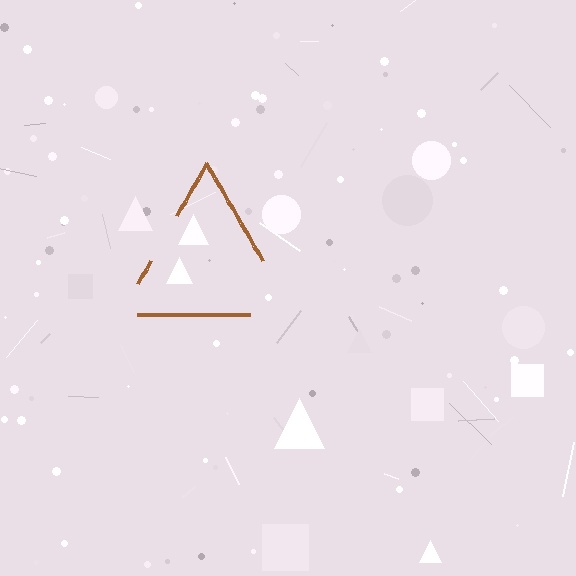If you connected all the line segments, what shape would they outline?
They would outline a triangle.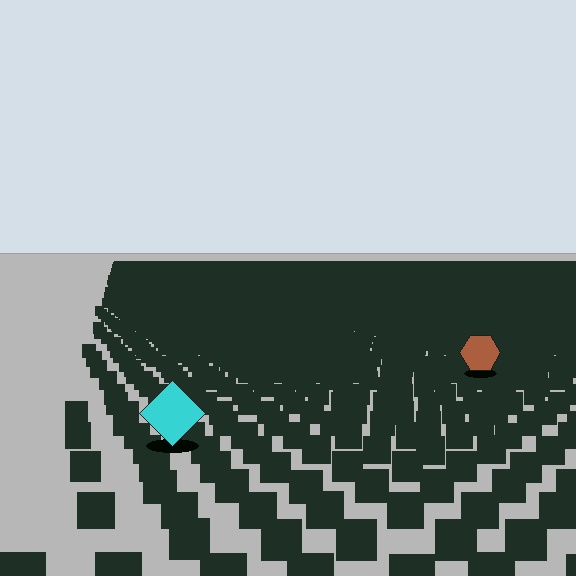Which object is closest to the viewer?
The cyan diamond is closest. The texture marks near it are larger and more spread out.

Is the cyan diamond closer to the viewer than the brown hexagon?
Yes. The cyan diamond is closer — you can tell from the texture gradient: the ground texture is coarser near it.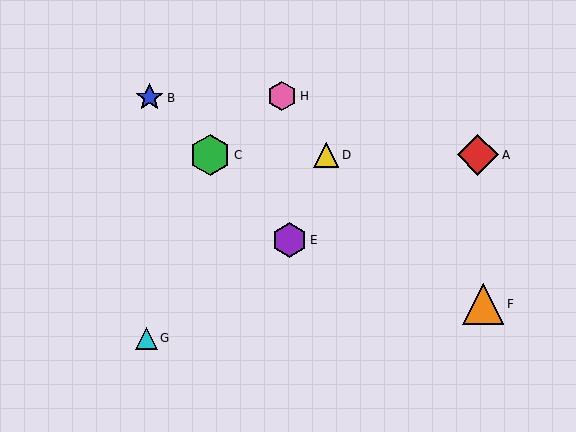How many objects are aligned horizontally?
3 objects (A, C, D) are aligned horizontally.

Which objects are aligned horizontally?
Objects A, C, D are aligned horizontally.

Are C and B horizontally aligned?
No, C is at y≈155 and B is at y≈98.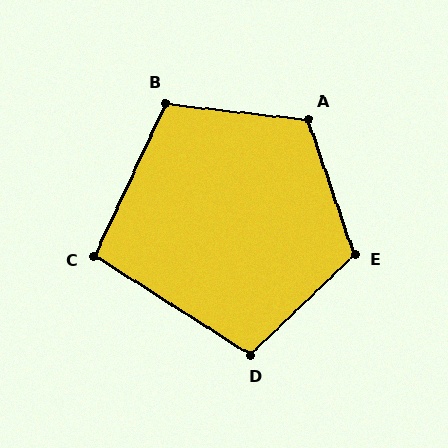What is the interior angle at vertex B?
Approximately 109 degrees (obtuse).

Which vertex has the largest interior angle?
A, at approximately 115 degrees.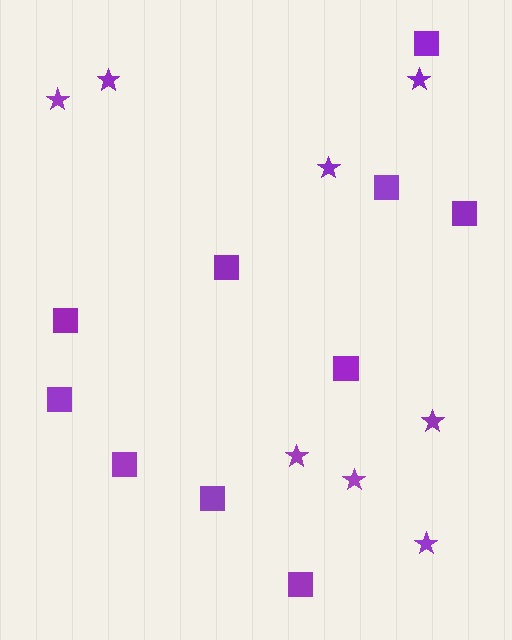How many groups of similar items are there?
There are 2 groups: one group of squares (10) and one group of stars (8).